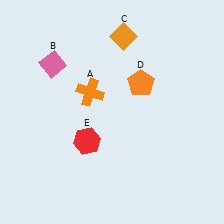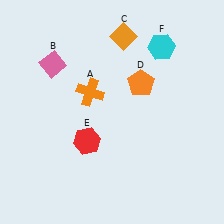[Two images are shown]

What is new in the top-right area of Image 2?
A cyan hexagon (F) was added in the top-right area of Image 2.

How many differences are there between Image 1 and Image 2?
There is 1 difference between the two images.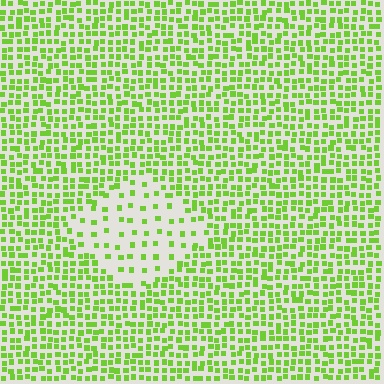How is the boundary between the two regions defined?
The boundary is defined by a change in element density (approximately 2.7x ratio). All elements are the same color, size, and shape.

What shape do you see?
I see a diamond.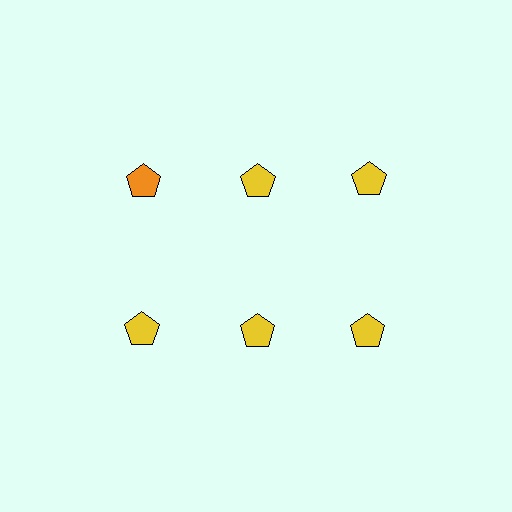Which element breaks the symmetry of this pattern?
The orange pentagon in the top row, leftmost column breaks the symmetry. All other shapes are yellow pentagons.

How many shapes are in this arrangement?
There are 6 shapes arranged in a grid pattern.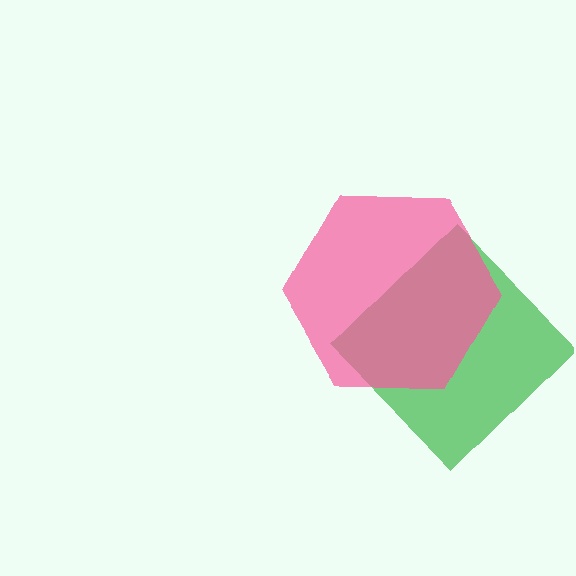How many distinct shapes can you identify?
There are 2 distinct shapes: a green diamond, a pink hexagon.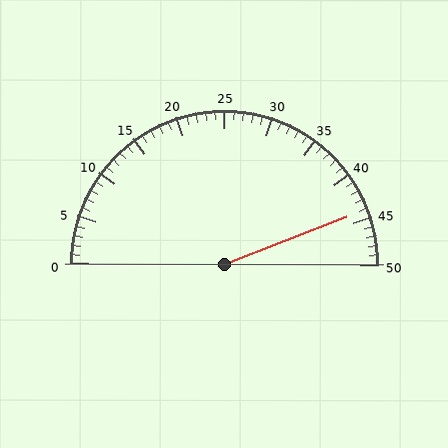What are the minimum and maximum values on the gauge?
The gauge ranges from 0 to 50.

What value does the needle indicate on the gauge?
The needle indicates approximately 44.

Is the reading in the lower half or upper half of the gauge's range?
The reading is in the upper half of the range (0 to 50).